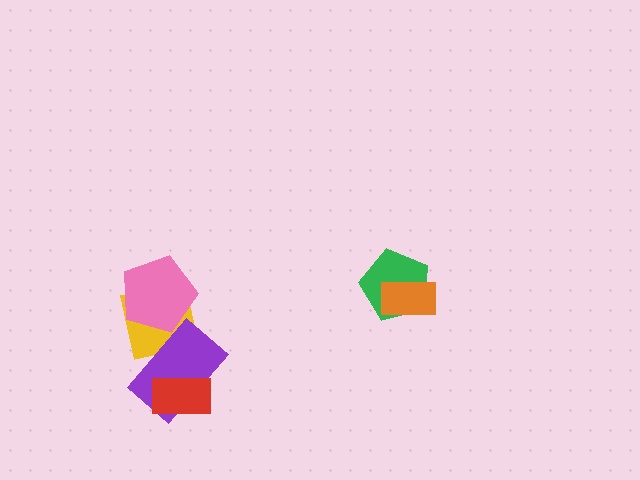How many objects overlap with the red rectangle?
1 object overlaps with the red rectangle.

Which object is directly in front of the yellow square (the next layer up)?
The pink pentagon is directly in front of the yellow square.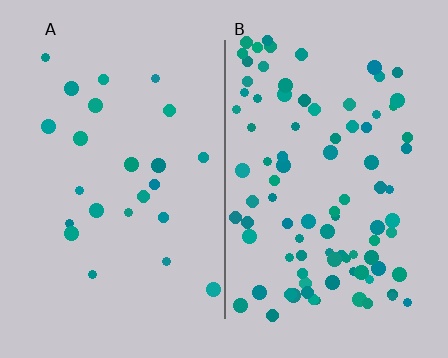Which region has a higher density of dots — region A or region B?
B (the right).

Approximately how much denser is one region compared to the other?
Approximately 3.9× — region B over region A.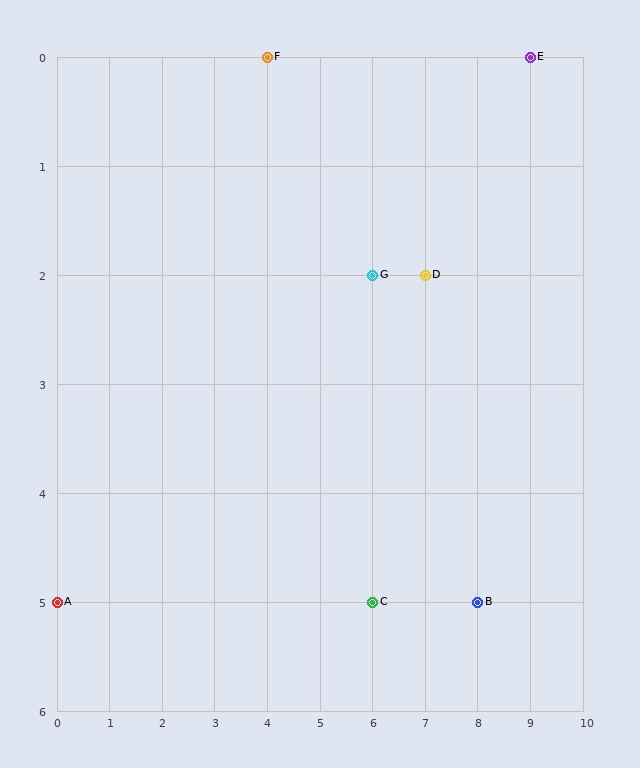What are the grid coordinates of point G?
Point G is at grid coordinates (6, 2).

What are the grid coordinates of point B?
Point B is at grid coordinates (8, 5).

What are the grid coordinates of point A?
Point A is at grid coordinates (0, 5).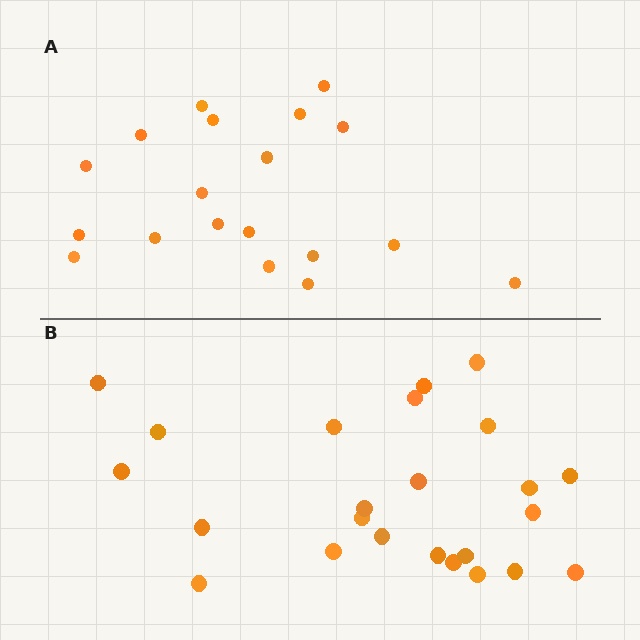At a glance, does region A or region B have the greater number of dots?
Region B (the bottom region) has more dots.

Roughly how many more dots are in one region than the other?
Region B has about 5 more dots than region A.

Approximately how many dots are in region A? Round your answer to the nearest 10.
About 20 dots. (The exact count is 19, which rounds to 20.)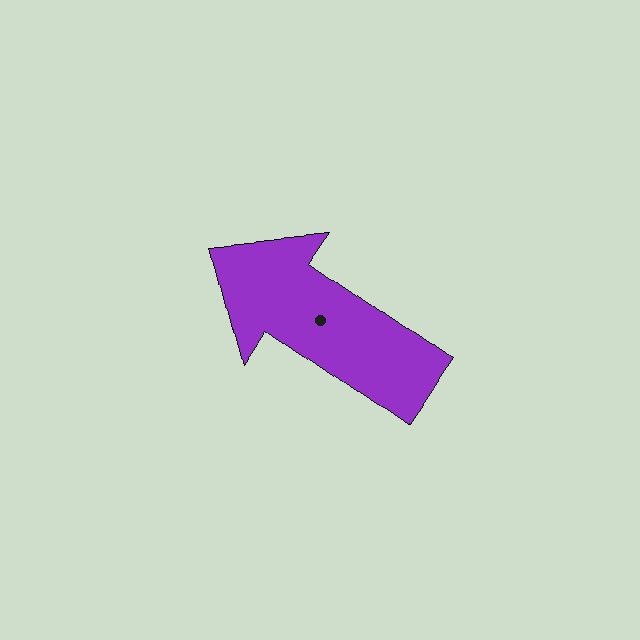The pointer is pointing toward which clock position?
Roughly 10 o'clock.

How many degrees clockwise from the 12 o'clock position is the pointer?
Approximately 305 degrees.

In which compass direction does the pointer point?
Northwest.